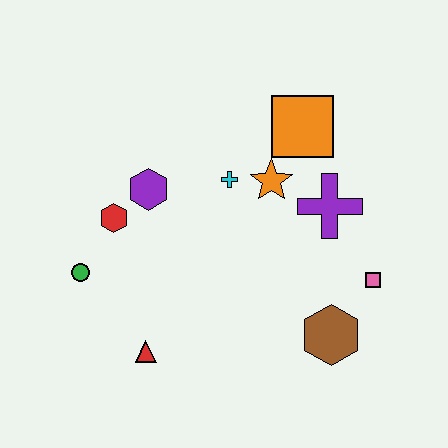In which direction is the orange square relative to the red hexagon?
The orange square is to the right of the red hexagon.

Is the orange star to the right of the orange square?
No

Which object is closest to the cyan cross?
The orange star is closest to the cyan cross.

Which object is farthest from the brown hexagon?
The green circle is farthest from the brown hexagon.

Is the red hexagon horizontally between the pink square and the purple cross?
No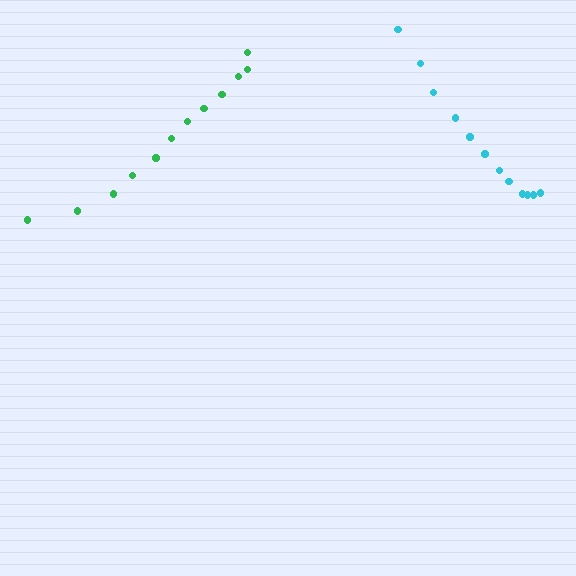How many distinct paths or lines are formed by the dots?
There are 2 distinct paths.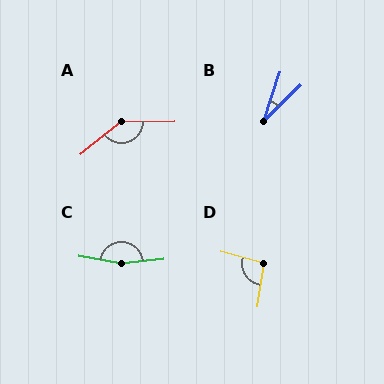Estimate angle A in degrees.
Approximately 141 degrees.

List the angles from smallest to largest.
B (27°), D (97°), A (141°), C (164°).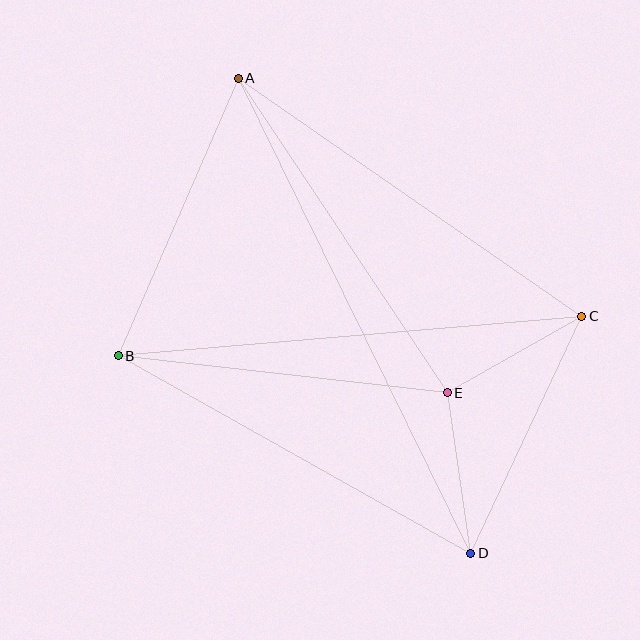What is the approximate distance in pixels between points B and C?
The distance between B and C is approximately 465 pixels.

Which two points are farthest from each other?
Points A and D are farthest from each other.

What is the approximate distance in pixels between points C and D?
The distance between C and D is approximately 262 pixels.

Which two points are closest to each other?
Points C and E are closest to each other.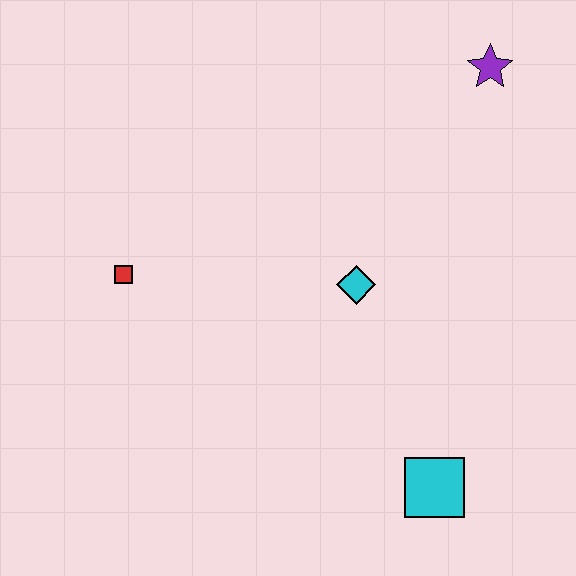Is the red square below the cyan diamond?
No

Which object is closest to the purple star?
The cyan diamond is closest to the purple star.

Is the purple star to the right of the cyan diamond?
Yes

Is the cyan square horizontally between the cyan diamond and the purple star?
Yes